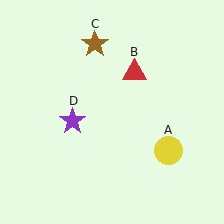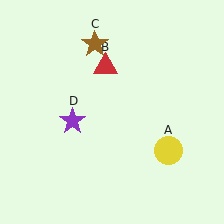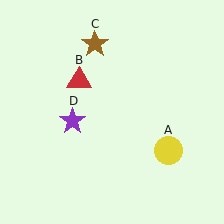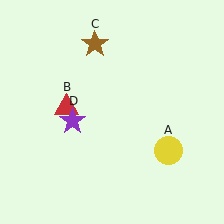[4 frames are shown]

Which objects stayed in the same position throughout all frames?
Yellow circle (object A) and brown star (object C) and purple star (object D) remained stationary.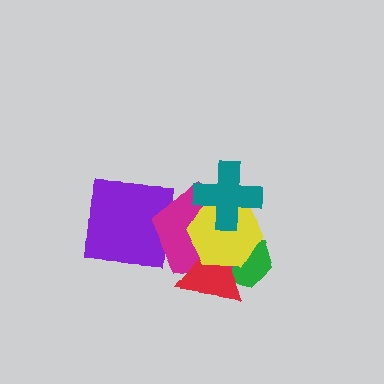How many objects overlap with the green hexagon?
3 objects overlap with the green hexagon.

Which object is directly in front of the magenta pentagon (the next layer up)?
The red triangle is directly in front of the magenta pentagon.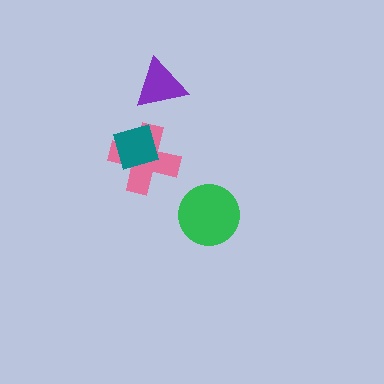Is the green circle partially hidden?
No, no other shape covers it.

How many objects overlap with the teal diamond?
1 object overlaps with the teal diamond.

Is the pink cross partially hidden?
Yes, it is partially covered by another shape.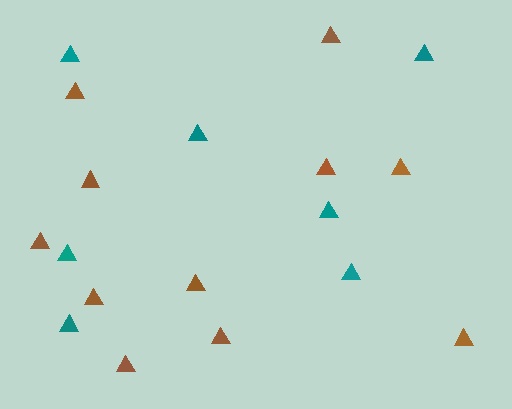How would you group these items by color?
There are 2 groups: one group of brown triangles (11) and one group of teal triangles (7).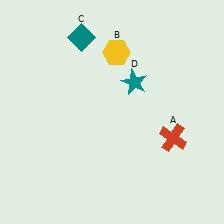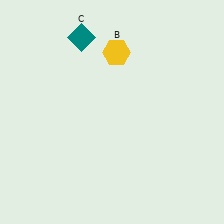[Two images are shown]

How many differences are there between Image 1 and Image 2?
There are 2 differences between the two images.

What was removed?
The teal star (D), the red cross (A) were removed in Image 2.